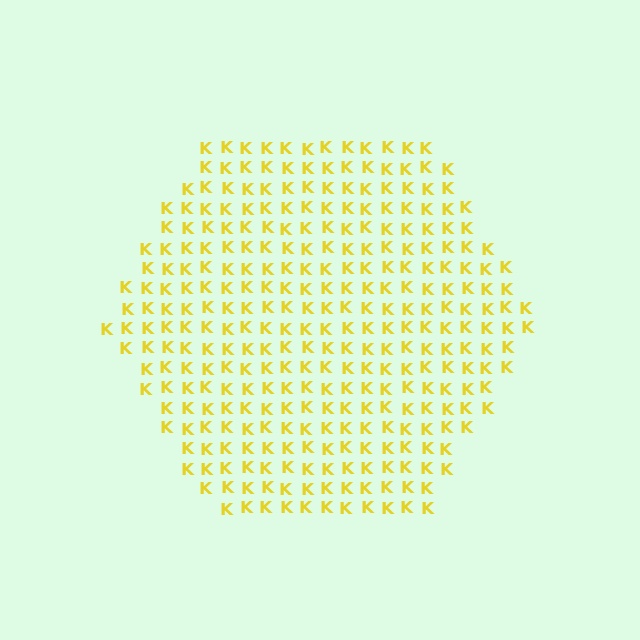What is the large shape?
The large shape is a hexagon.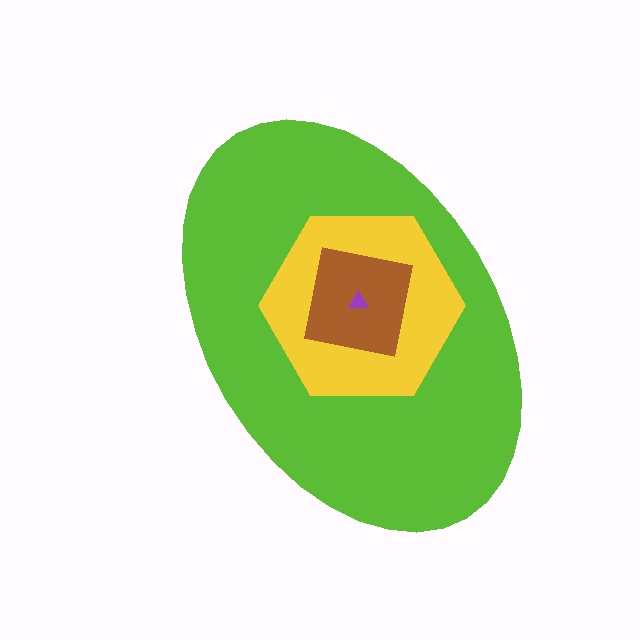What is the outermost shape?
The lime ellipse.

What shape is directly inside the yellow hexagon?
The brown square.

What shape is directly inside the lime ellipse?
The yellow hexagon.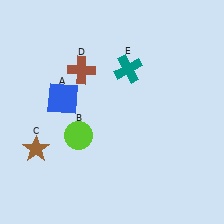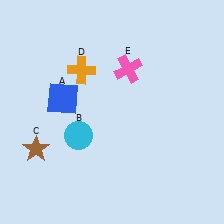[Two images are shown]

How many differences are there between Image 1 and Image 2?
There are 3 differences between the two images.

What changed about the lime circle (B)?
In Image 1, B is lime. In Image 2, it changed to cyan.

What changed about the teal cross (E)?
In Image 1, E is teal. In Image 2, it changed to pink.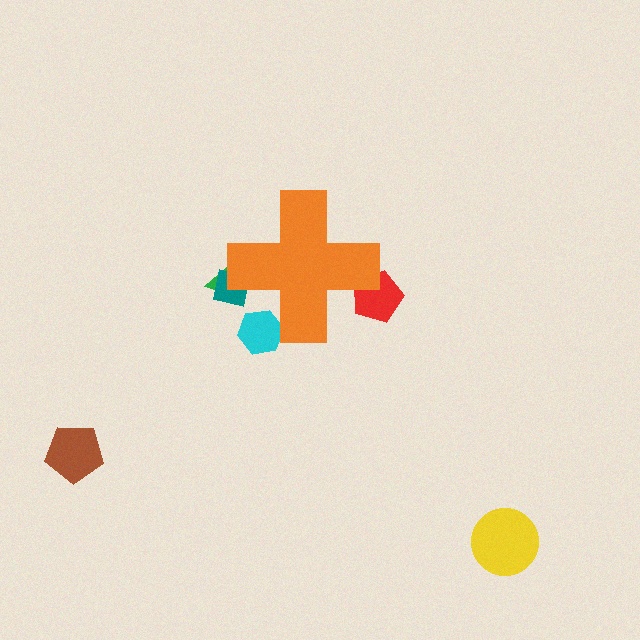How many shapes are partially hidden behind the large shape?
4 shapes are partially hidden.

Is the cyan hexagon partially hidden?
Yes, the cyan hexagon is partially hidden behind the orange cross.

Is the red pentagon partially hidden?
Yes, the red pentagon is partially hidden behind the orange cross.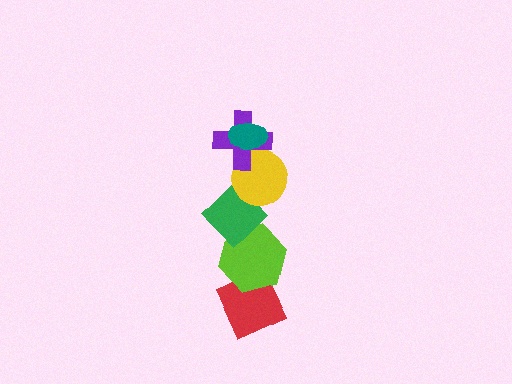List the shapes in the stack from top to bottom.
From top to bottom: the teal ellipse, the purple cross, the yellow circle, the green diamond, the lime hexagon, the red diamond.